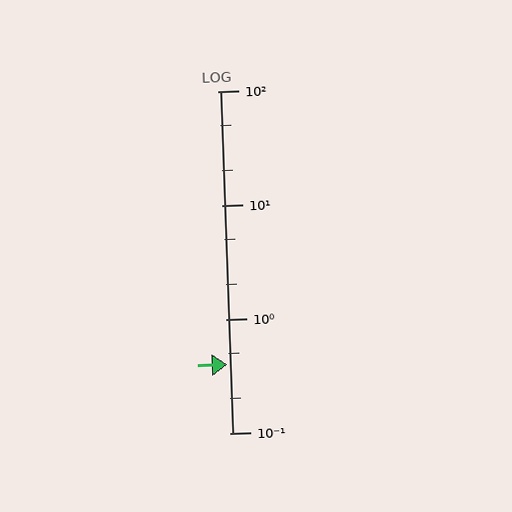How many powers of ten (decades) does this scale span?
The scale spans 3 decades, from 0.1 to 100.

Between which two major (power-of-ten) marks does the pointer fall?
The pointer is between 0.1 and 1.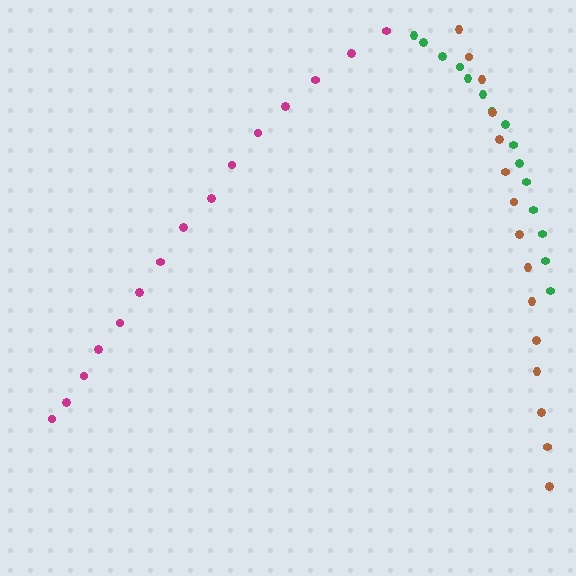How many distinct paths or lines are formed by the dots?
There are 3 distinct paths.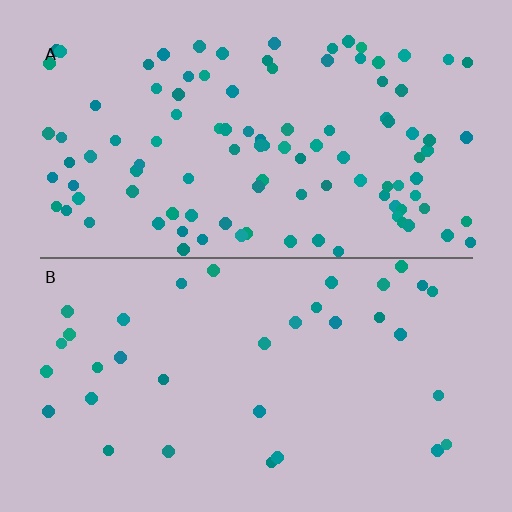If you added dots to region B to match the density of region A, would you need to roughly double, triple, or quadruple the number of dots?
Approximately triple.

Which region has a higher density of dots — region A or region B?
A (the top).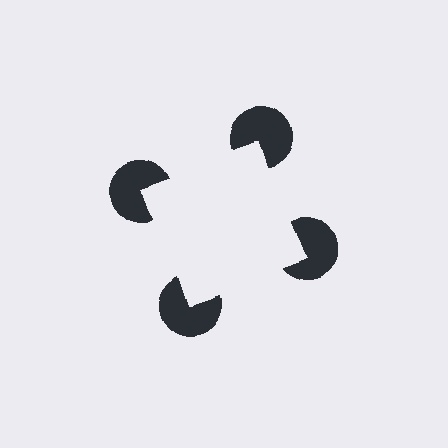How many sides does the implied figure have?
4 sides.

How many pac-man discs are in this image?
There are 4 — one at each vertex of the illusory square.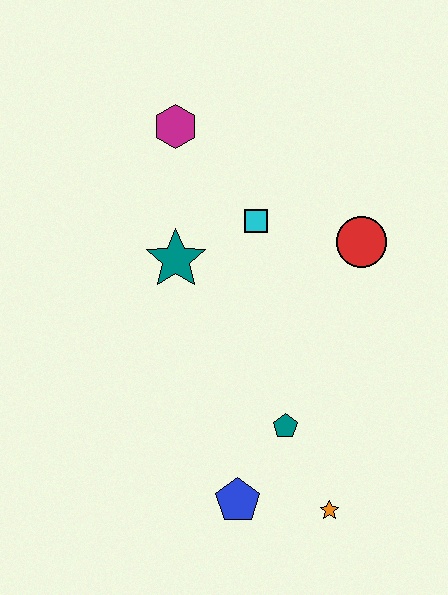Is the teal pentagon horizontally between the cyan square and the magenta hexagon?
No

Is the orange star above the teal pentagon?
No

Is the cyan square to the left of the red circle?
Yes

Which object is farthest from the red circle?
The blue pentagon is farthest from the red circle.